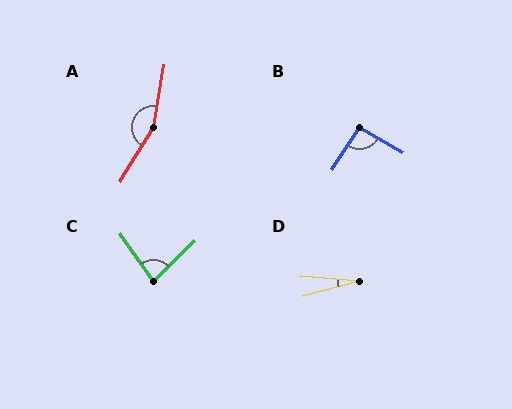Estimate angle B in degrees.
Approximately 93 degrees.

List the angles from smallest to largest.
D (19°), C (80°), B (93°), A (158°).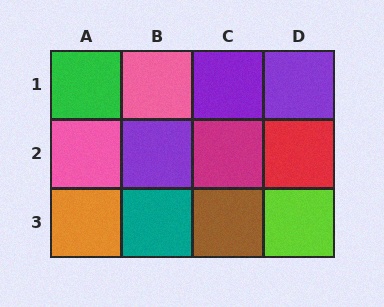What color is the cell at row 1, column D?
Purple.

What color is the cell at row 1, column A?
Green.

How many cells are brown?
1 cell is brown.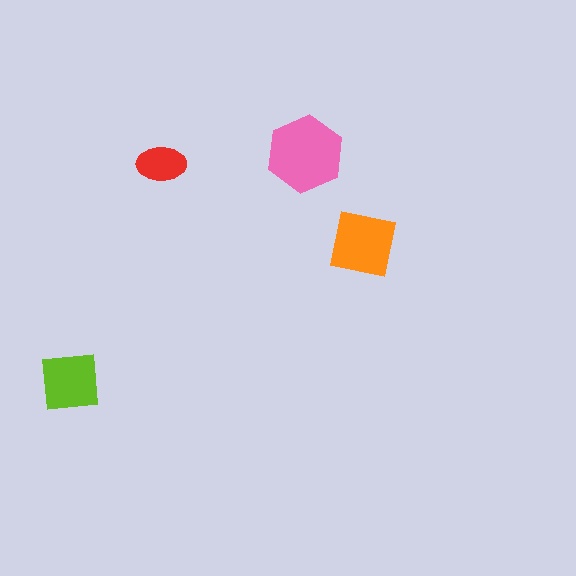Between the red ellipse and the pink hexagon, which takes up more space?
The pink hexagon.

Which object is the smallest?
The red ellipse.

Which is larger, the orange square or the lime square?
The orange square.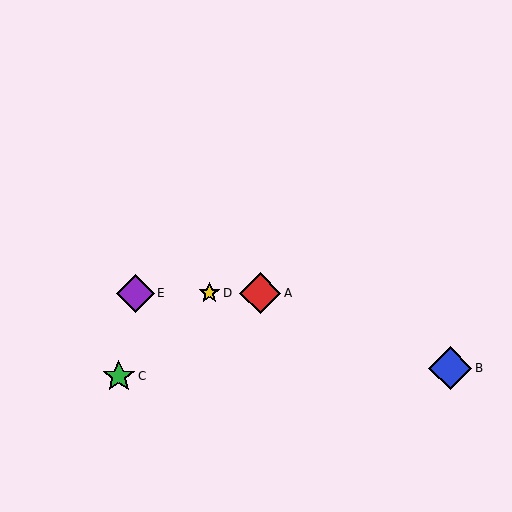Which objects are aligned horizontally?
Objects A, D, E are aligned horizontally.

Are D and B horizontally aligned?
No, D is at y≈293 and B is at y≈368.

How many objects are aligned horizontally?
3 objects (A, D, E) are aligned horizontally.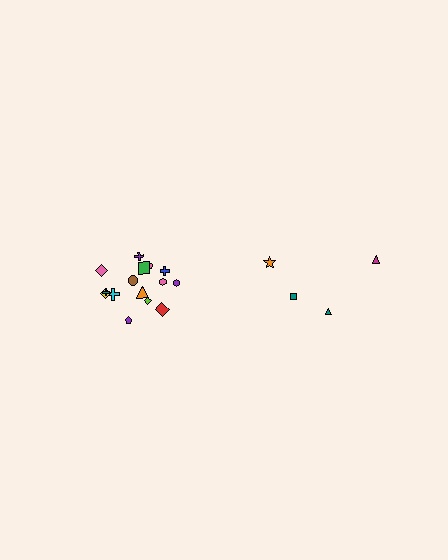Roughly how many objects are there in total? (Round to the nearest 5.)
Roughly 20 objects in total.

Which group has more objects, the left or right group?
The left group.